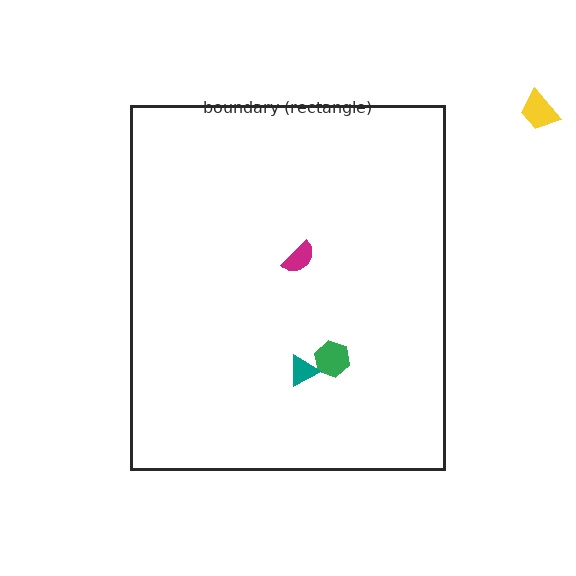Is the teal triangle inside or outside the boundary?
Inside.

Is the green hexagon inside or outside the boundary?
Inside.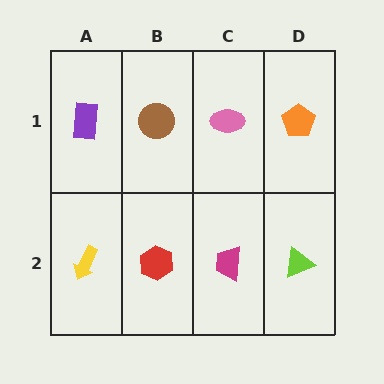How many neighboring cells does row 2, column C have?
3.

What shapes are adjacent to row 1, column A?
A yellow arrow (row 2, column A), a brown circle (row 1, column B).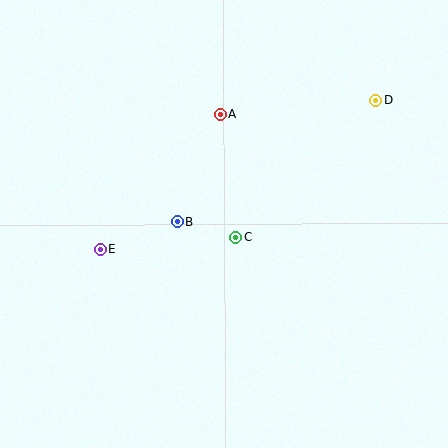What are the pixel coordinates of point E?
Point E is at (100, 249).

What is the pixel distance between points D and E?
The distance between D and E is 313 pixels.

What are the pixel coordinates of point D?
Point D is at (376, 100).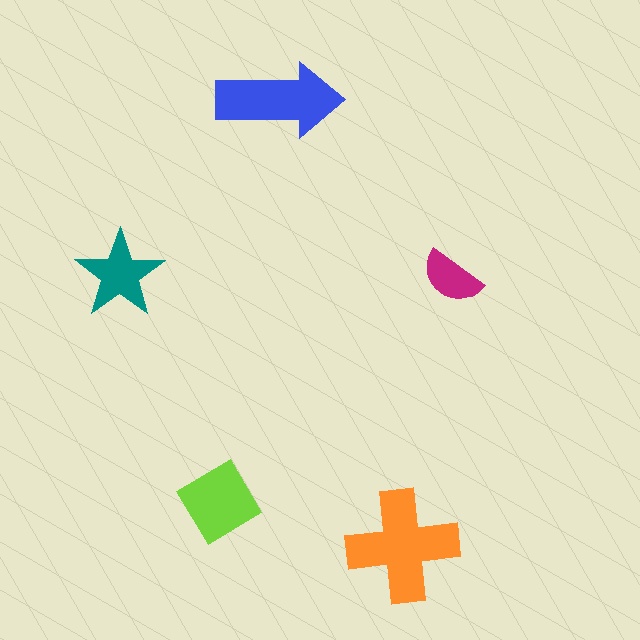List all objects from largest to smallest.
The orange cross, the blue arrow, the lime diamond, the teal star, the magenta semicircle.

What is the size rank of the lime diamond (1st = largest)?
3rd.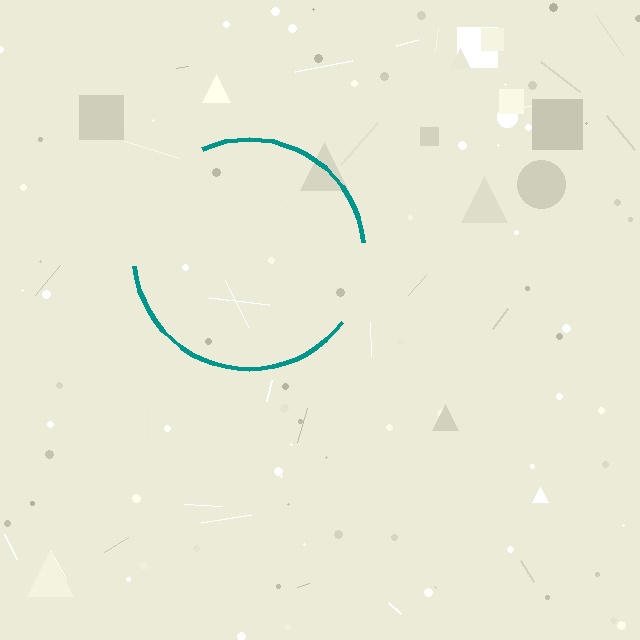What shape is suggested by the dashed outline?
The dashed outline suggests a circle.